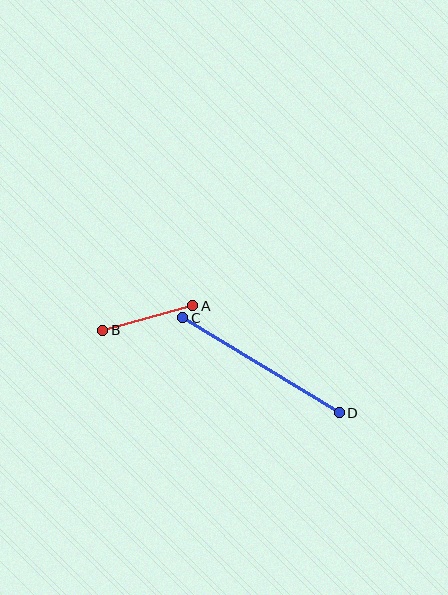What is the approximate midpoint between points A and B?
The midpoint is at approximately (148, 318) pixels.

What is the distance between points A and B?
The distance is approximately 93 pixels.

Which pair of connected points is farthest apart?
Points C and D are farthest apart.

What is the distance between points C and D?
The distance is approximately 183 pixels.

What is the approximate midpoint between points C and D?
The midpoint is at approximately (261, 365) pixels.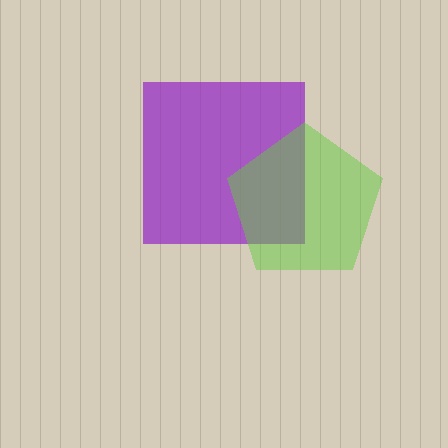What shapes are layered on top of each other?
The layered shapes are: a purple square, a lime pentagon.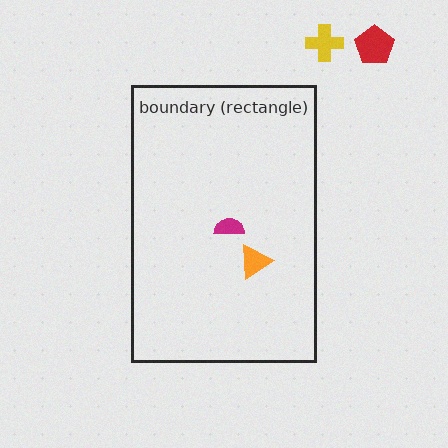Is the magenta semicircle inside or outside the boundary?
Inside.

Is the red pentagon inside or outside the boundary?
Outside.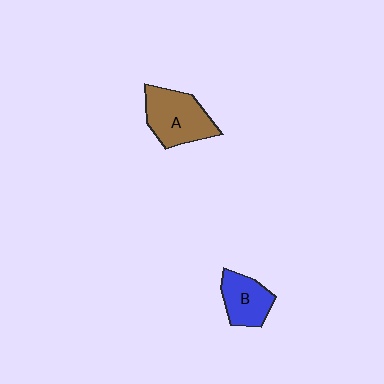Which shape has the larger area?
Shape A (brown).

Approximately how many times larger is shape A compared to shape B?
Approximately 1.4 times.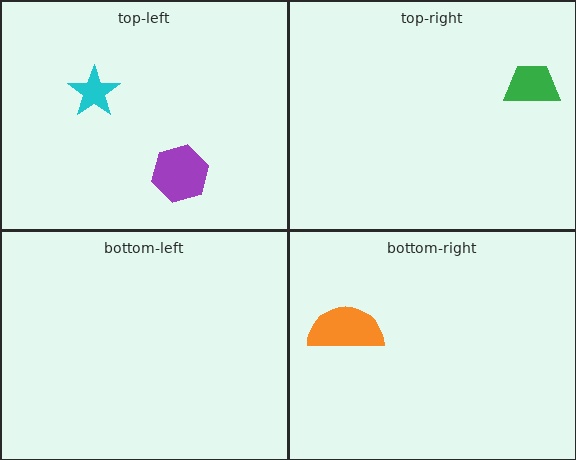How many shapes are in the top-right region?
1.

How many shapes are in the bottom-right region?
1.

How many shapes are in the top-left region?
2.